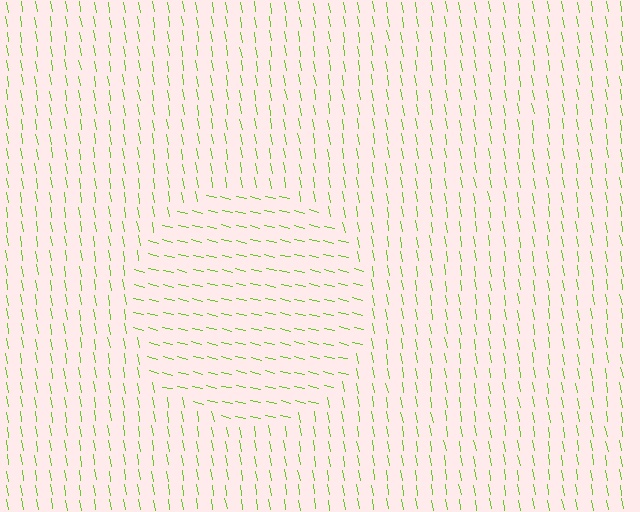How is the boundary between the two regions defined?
The boundary is defined purely by a change in line orientation (approximately 67 degrees difference). All lines are the same color and thickness.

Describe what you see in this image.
The image is filled with small lime line segments. A circle region in the image has lines oriented differently from the surrounding lines, creating a visible texture boundary.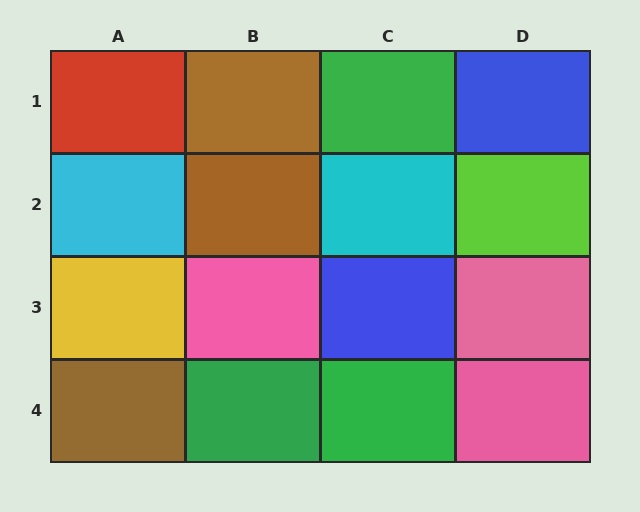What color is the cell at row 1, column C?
Green.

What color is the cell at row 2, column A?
Cyan.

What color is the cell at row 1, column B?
Brown.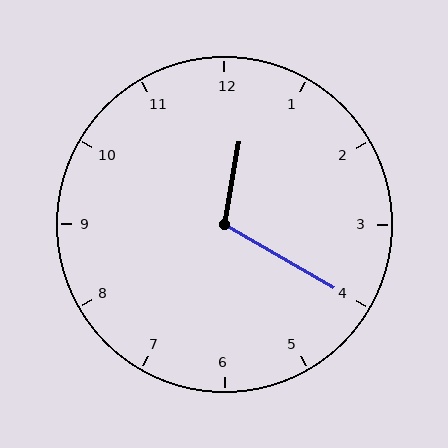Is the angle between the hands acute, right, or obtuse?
It is obtuse.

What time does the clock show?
12:20.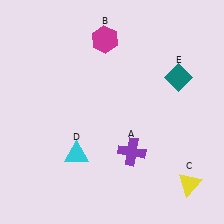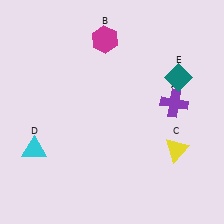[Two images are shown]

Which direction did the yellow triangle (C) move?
The yellow triangle (C) moved up.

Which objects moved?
The objects that moved are: the purple cross (A), the yellow triangle (C), the cyan triangle (D).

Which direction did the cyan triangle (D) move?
The cyan triangle (D) moved left.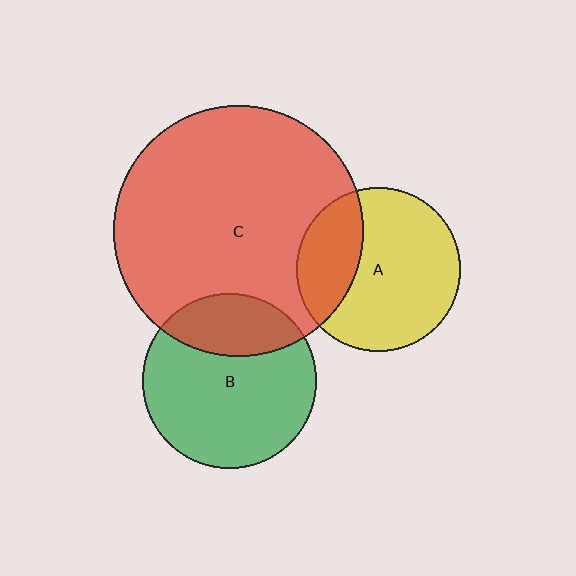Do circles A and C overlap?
Yes.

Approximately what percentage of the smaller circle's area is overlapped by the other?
Approximately 30%.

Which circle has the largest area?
Circle C (red).